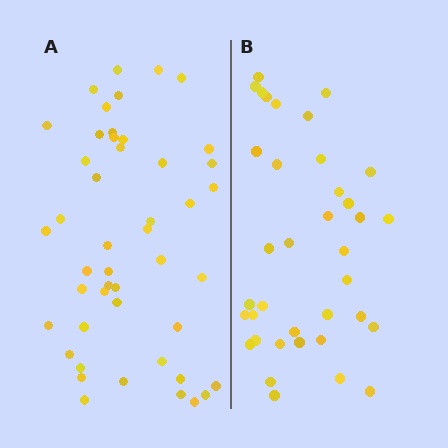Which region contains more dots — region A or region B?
Region A (the left region) has more dots.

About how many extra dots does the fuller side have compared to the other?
Region A has roughly 10 or so more dots than region B.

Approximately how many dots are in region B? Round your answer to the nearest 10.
About 40 dots. (The exact count is 37, which rounds to 40.)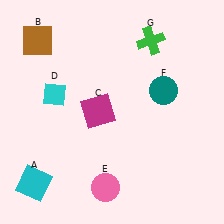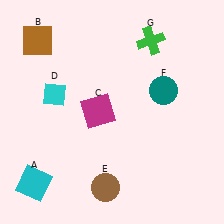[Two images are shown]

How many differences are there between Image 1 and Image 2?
There is 1 difference between the two images.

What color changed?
The circle (E) changed from pink in Image 1 to brown in Image 2.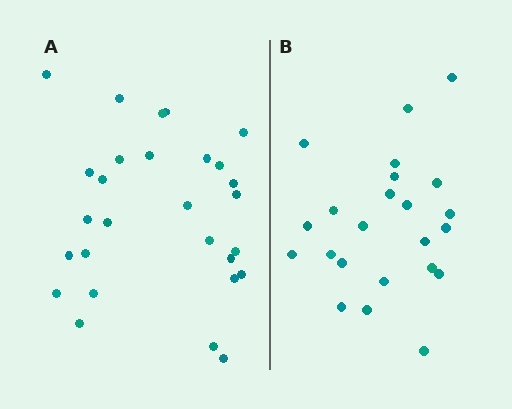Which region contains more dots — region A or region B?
Region A (the left region) has more dots.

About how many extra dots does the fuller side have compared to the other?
Region A has about 5 more dots than region B.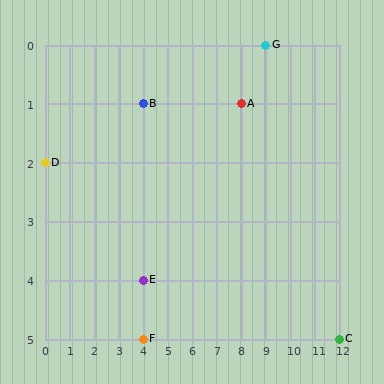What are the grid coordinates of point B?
Point B is at grid coordinates (4, 1).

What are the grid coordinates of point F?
Point F is at grid coordinates (4, 5).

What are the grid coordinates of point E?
Point E is at grid coordinates (4, 4).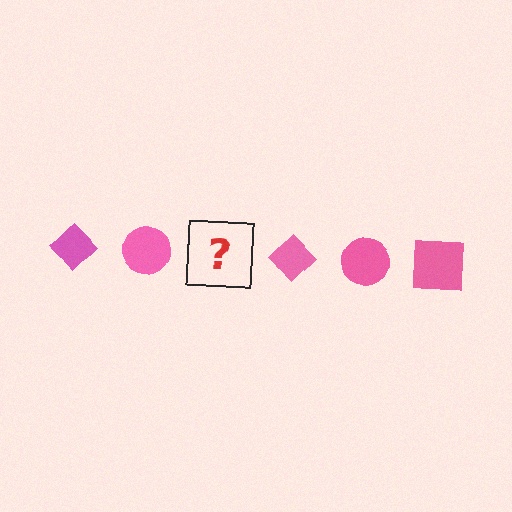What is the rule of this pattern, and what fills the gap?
The rule is that the pattern cycles through diamond, circle, square shapes in pink. The gap should be filled with a pink square.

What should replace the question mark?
The question mark should be replaced with a pink square.